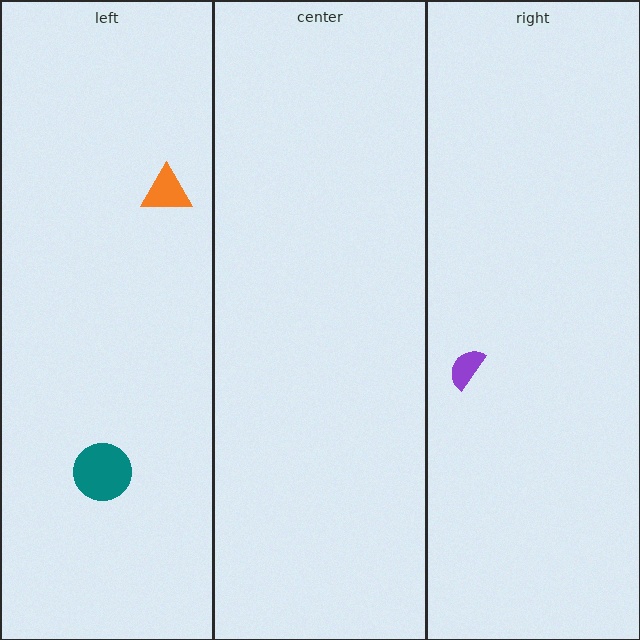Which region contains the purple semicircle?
The right region.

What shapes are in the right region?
The purple semicircle.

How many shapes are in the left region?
2.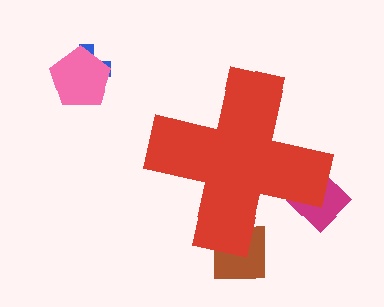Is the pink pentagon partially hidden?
No, the pink pentagon is fully visible.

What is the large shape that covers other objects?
A red cross.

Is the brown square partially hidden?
Yes, the brown square is partially hidden behind the red cross.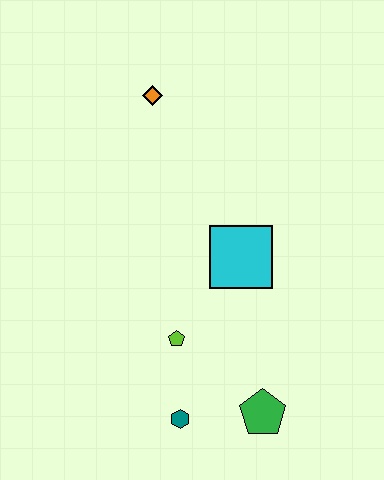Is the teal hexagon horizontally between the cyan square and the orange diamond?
Yes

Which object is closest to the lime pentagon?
The teal hexagon is closest to the lime pentagon.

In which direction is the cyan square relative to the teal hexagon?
The cyan square is above the teal hexagon.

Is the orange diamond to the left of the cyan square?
Yes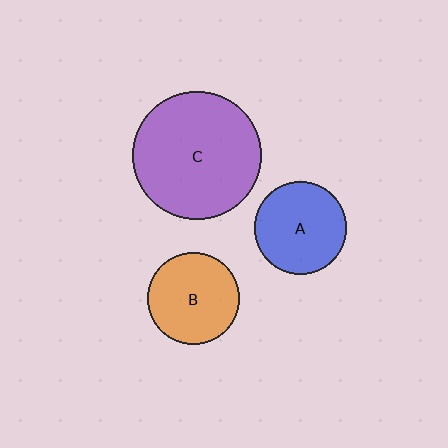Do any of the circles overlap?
No, none of the circles overlap.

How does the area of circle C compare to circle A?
Approximately 1.9 times.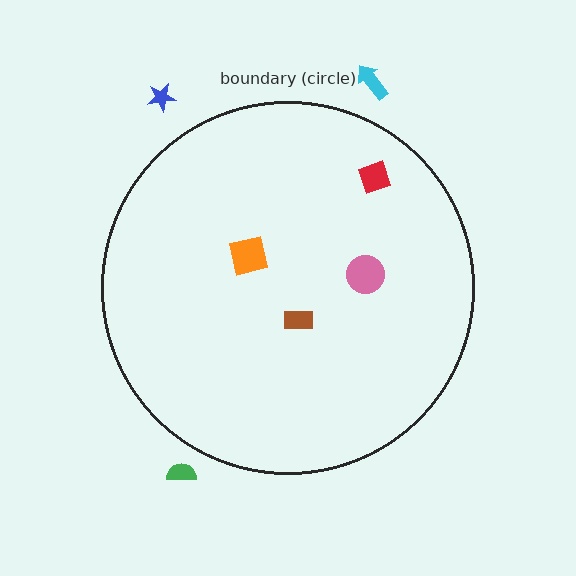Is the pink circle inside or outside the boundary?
Inside.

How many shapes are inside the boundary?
4 inside, 3 outside.